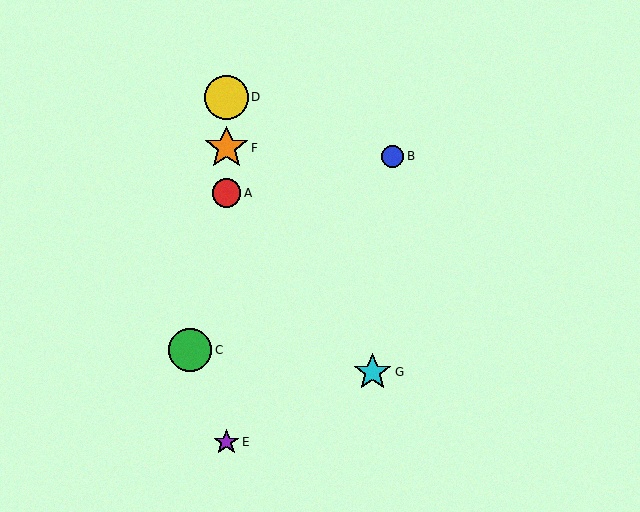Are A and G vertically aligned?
No, A is at x≈226 and G is at x≈373.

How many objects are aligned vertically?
4 objects (A, D, E, F) are aligned vertically.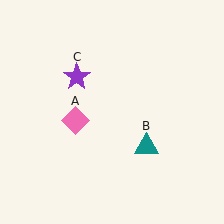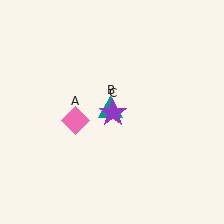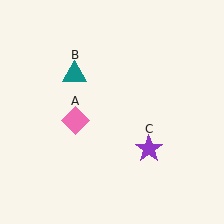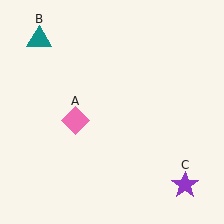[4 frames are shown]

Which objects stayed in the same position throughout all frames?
Pink diamond (object A) remained stationary.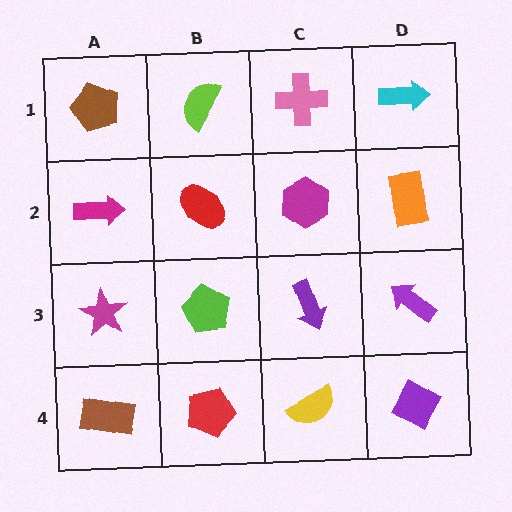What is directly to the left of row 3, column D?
A purple arrow.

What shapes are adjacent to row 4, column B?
A lime pentagon (row 3, column B), a brown rectangle (row 4, column A), a yellow semicircle (row 4, column C).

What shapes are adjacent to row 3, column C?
A magenta hexagon (row 2, column C), a yellow semicircle (row 4, column C), a lime pentagon (row 3, column B), a purple arrow (row 3, column D).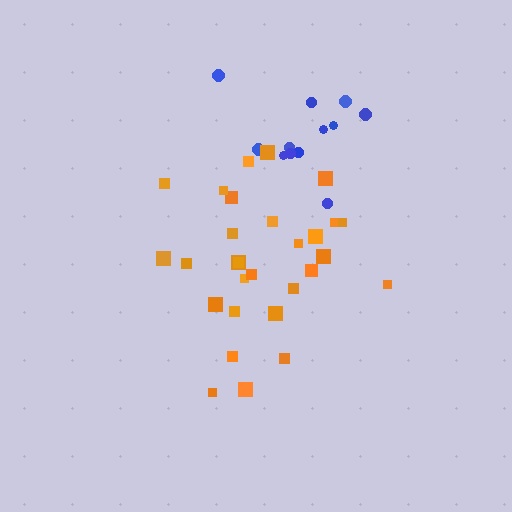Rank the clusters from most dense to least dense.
orange, blue.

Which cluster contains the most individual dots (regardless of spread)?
Orange (29).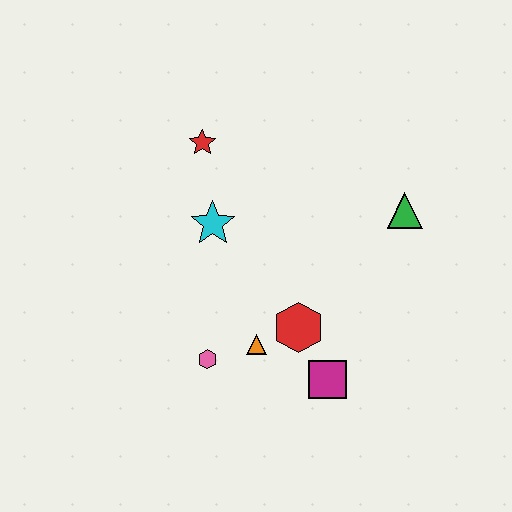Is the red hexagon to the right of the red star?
Yes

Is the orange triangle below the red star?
Yes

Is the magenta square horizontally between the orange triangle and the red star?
No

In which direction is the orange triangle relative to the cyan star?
The orange triangle is below the cyan star.